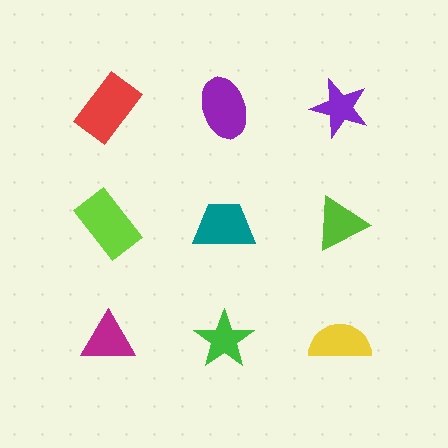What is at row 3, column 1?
A magenta triangle.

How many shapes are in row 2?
3 shapes.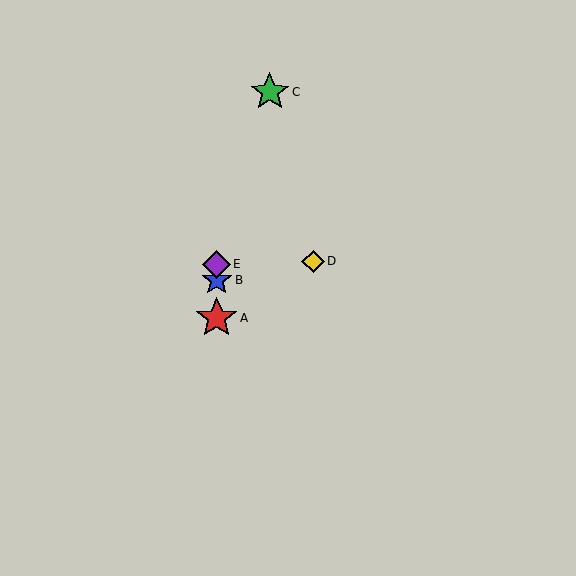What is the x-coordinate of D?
Object D is at x≈313.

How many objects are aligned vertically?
3 objects (A, B, E) are aligned vertically.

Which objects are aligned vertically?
Objects A, B, E are aligned vertically.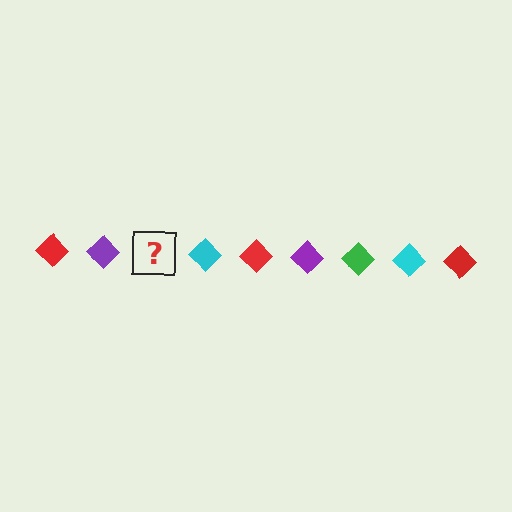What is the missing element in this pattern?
The missing element is a green diamond.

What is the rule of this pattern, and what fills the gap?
The rule is that the pattern cycles through red, purple, green, cyan diamonds. The gap should be filled with a green diamond.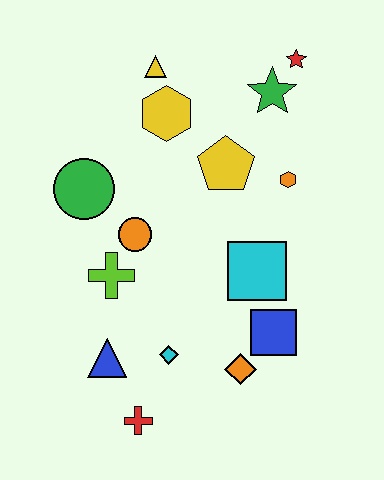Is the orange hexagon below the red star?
Yes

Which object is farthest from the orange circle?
The red star is farthest from the orange circle.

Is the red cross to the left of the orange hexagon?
Yes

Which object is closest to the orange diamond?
The blue square is closest to the orange diamond.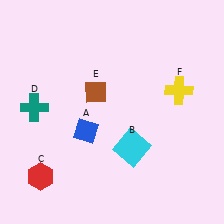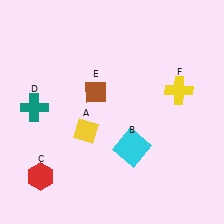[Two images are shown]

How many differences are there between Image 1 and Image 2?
There is 1 difference between the two images.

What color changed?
The diamond (A) changed from blue in Image 1 to yellow in Image 2.